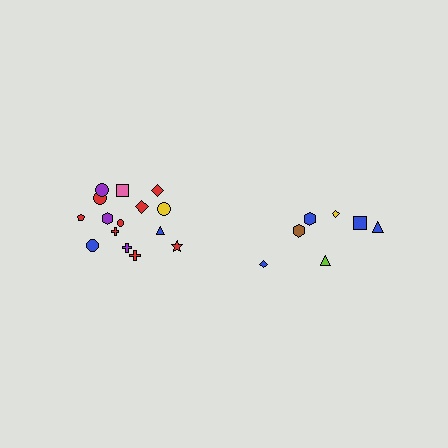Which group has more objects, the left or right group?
The left group.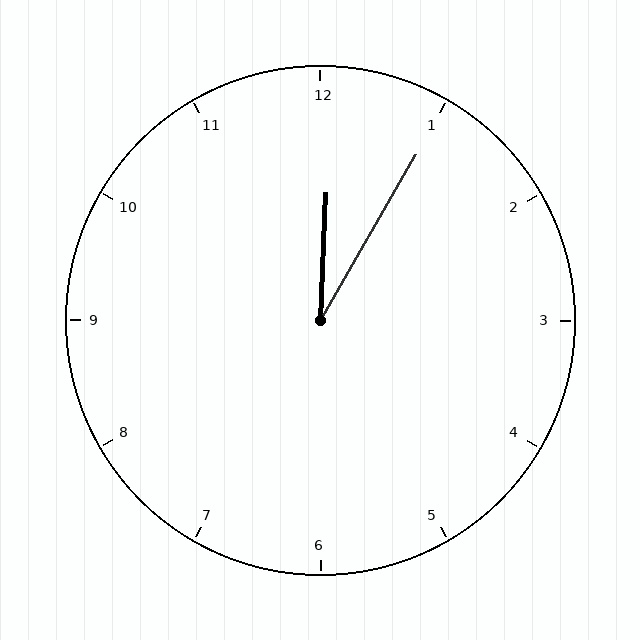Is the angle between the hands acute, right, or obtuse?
It is acute.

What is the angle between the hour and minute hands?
Approximately 28 degrees.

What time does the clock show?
12:05.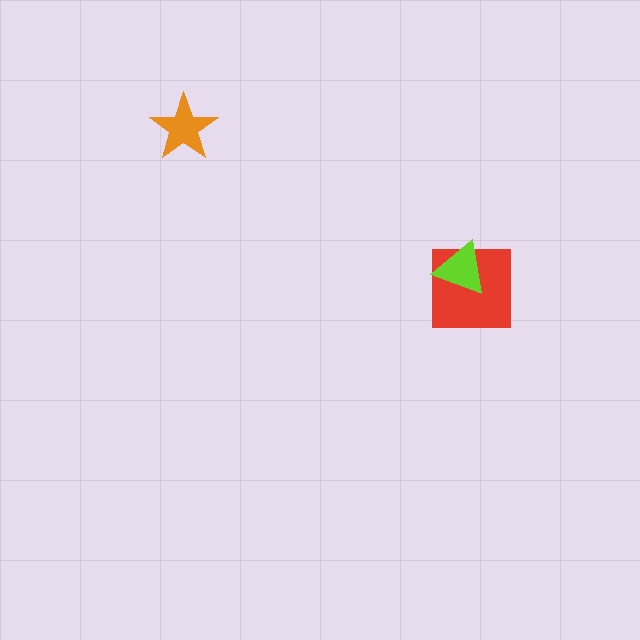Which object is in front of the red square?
The lime triangle is in front of the red square.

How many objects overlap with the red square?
1 object overlaps with the red square.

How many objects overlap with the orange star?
0 objects overlap with the orange star.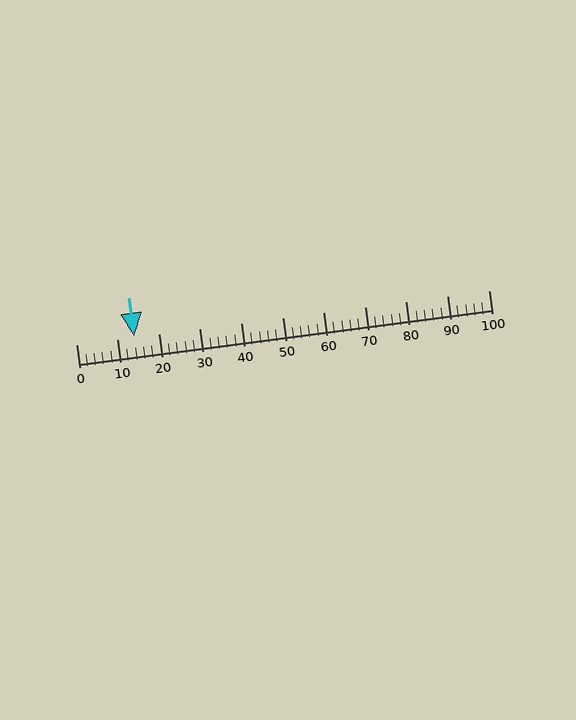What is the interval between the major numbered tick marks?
The major tick marks are spaced 10 units apart.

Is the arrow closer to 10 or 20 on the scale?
The arrow is closer to 10.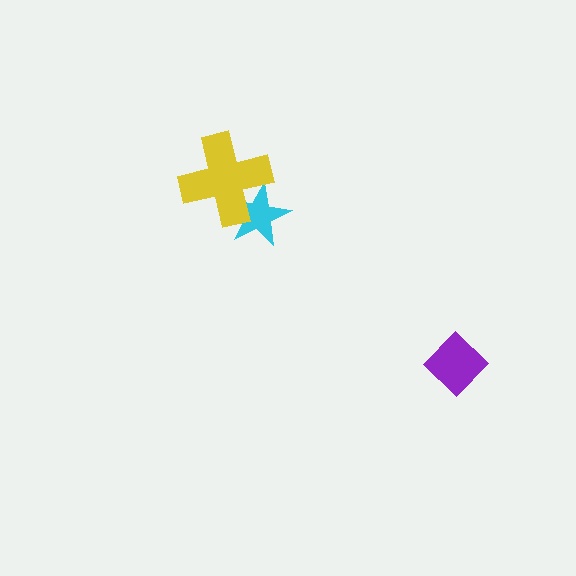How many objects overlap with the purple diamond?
0 objects overlap with the purple diamond.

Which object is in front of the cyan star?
The yellow cross is in front of the cyan star.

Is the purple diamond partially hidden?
No, no other shape covers it.